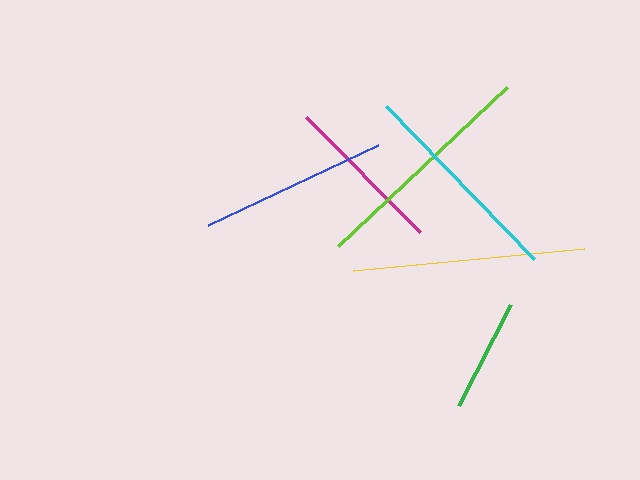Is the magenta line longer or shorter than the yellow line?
The yellow line is longer than the magenta line.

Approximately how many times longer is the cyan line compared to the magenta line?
The cyan line is approximately 1.3 times the length of the magenta line.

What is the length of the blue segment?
The blue segment is approximately 188 pixels long.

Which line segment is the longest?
The yellow line is the longest at approximately 232 pixels.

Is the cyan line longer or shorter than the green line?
The cyan line is longer than the green line.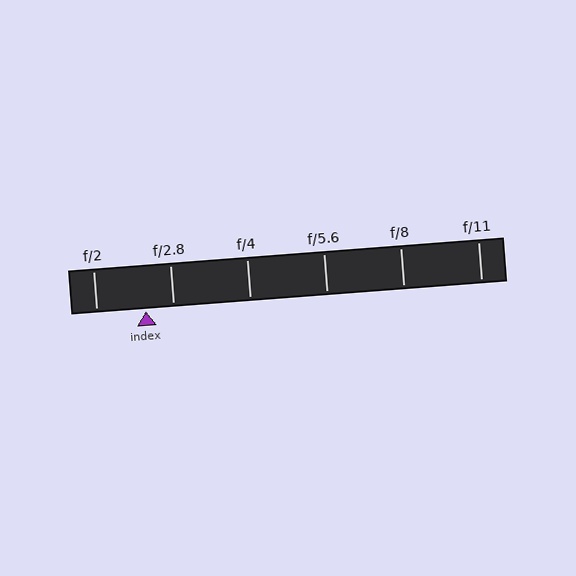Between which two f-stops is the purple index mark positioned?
The index mark is between f/2 and f/2.8.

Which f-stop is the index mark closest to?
The index mark is closest to f/2.8.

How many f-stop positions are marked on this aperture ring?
There are 6 f-stop positions marked.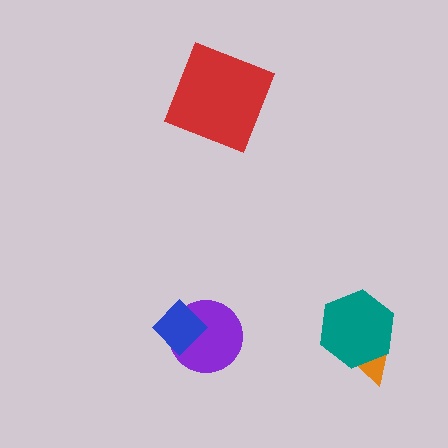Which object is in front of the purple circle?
The blue diamond is in front of the purple circle.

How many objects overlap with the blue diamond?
1 object overlaps with the blue diamond.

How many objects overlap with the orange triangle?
1 object overlaps with the orange triangle.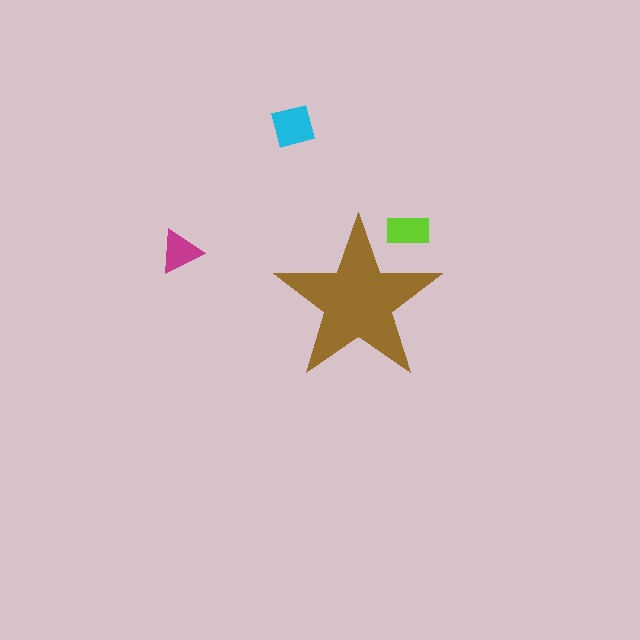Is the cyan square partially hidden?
No, the cyan square is fully visible.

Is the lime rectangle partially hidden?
Yes, the lime rectangle is partially hidden behind the brown star.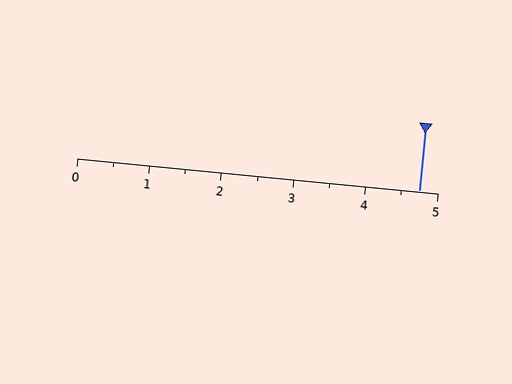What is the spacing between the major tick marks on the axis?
The major ticks are spaced 1 apart.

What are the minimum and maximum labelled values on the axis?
The axis runs from 0 to 5.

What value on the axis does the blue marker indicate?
The marker indicates approximately 4.8.